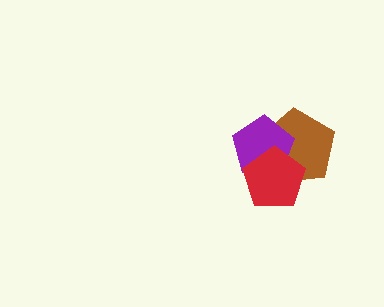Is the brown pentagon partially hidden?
Yes, it is partially covered by another shape.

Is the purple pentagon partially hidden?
Yes, it is partially covered by another shape.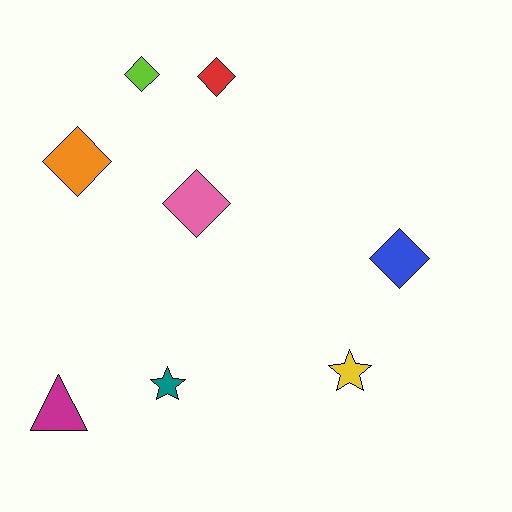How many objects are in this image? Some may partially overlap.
There are 8 objects.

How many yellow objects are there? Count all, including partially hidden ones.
There is 1 yellow object.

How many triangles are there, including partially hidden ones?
There is 1 triangle.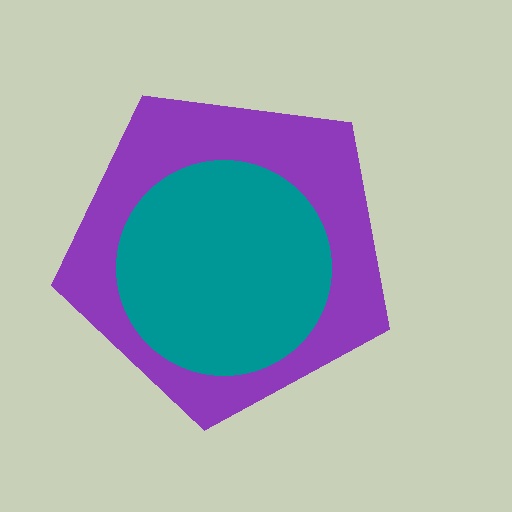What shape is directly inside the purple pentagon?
The teal circle.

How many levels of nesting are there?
2.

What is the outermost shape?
The purple pentagon.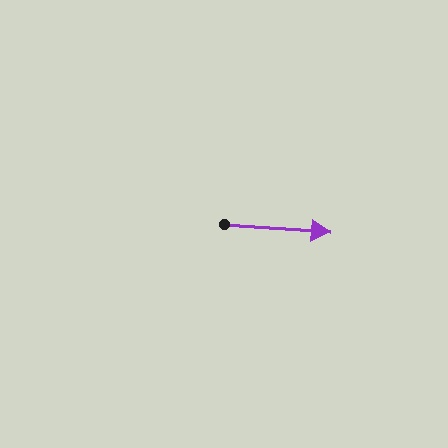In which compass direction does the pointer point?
East.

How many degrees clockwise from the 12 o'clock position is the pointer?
Approximately 94 degrees.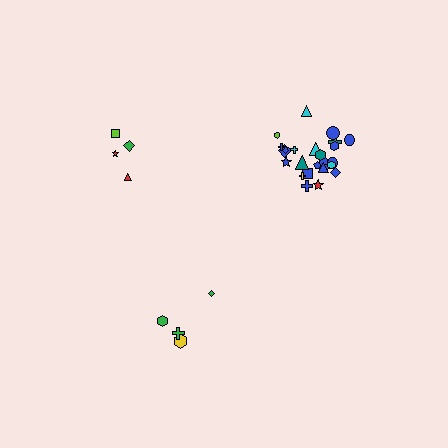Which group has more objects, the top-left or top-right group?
The top-right group.